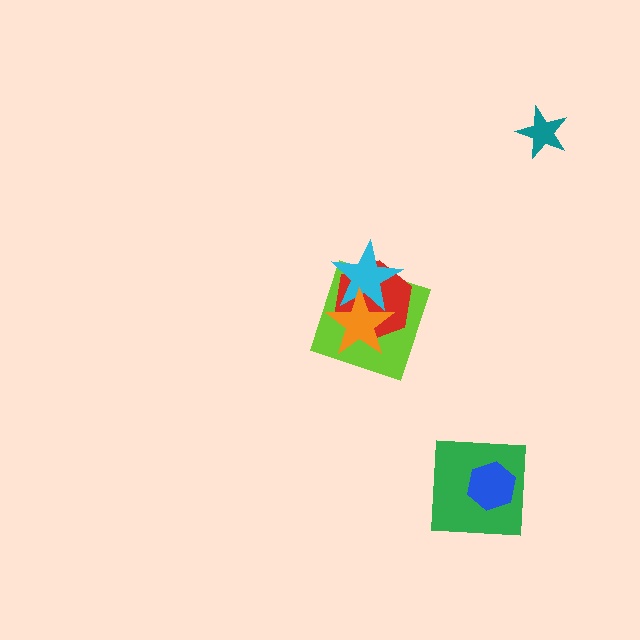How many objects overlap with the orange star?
3 objects overlap with the orange star.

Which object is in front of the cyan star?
The orange star is in front of the cyan star.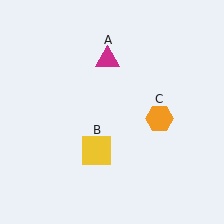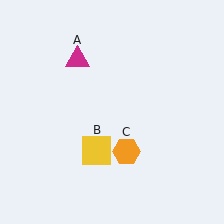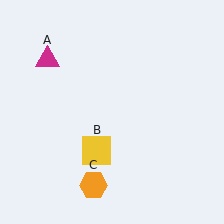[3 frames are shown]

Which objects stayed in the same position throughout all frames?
Yellow square (object B) remained stationary.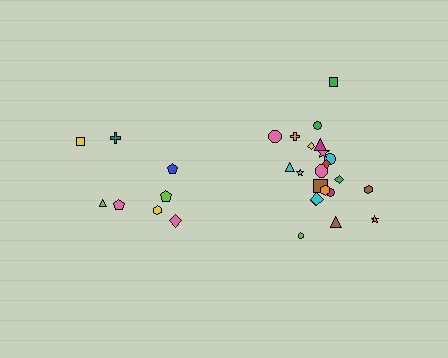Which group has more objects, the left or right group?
The right group.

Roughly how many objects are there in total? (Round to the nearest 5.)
Roughly 30 objects in total.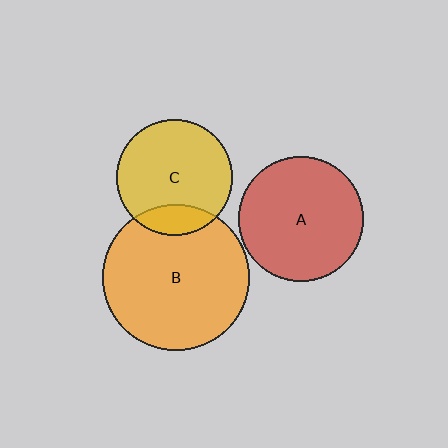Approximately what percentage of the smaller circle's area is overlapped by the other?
Approximately 15%.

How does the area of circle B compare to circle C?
Approximately 1.6 times.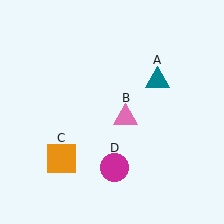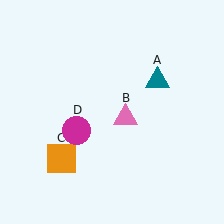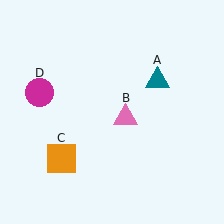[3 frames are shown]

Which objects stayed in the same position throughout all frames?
Teal triangle (object A) and pink triangle (object B) and orange square (object C) remained stationary.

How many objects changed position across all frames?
1 object changed position: magenta circle (object D).